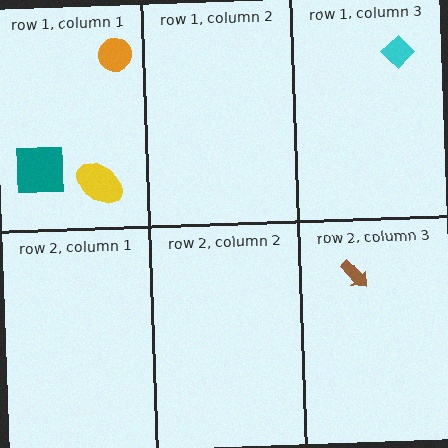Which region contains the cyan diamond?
The row 1, column 3 region.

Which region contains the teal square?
The row 1, column 1 region.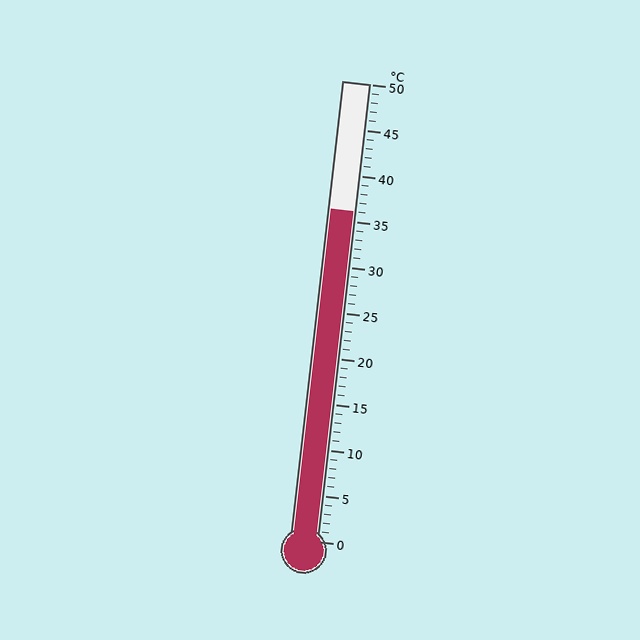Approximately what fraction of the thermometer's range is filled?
The thermometer is filled to approximately 70% of its range.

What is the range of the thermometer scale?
The thermometer scale ranges from 0°C to 50°C.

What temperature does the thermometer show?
The thermometer shows approximately 36°C.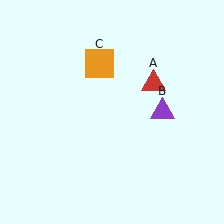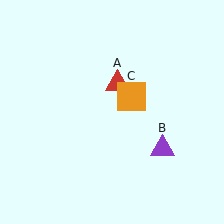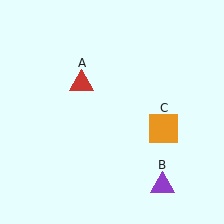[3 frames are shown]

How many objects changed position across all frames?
3 objects changed position: red triangle (object A), purple triangle (object B), orange square (object C).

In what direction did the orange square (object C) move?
The orange square (object C) moved down and to the right.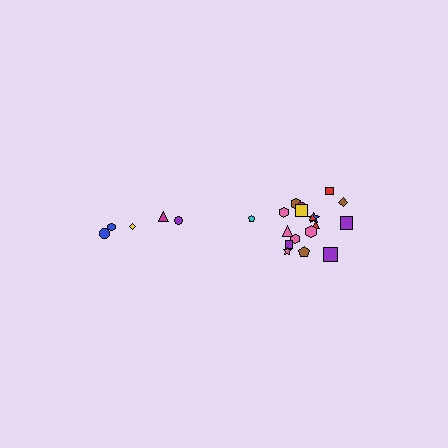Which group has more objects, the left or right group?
The right group.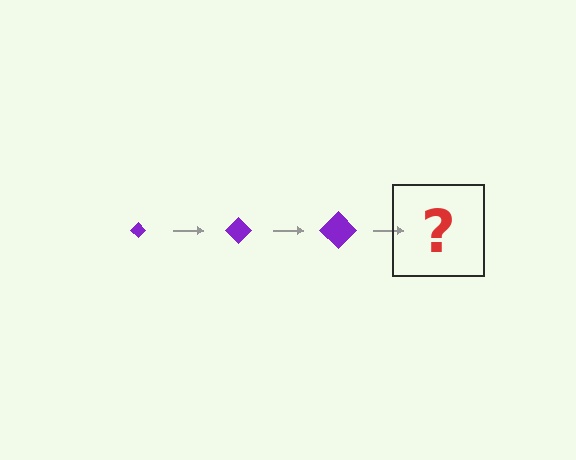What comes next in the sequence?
The next element should be a purple diamond, larger than the previous one.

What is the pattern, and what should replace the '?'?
The pattern is that the diamond gets progressively larger each step. The '?' should be a purple diamond, larger than the previous one.